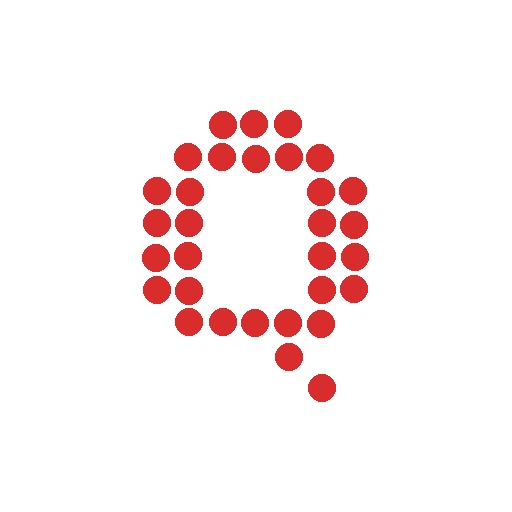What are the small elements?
The small elements are circles.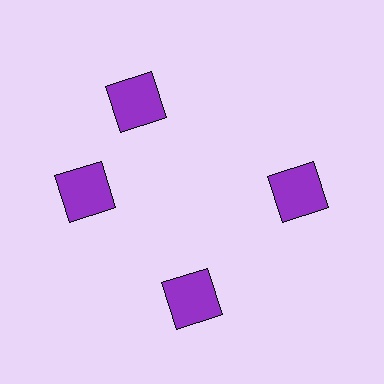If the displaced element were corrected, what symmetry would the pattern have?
It would have 4-fold rotational symmetry — the pattern would map onto itself every 90 degrees.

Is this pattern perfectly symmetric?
No. The 4 purple squares are arranged in a ring, but one element near the 12 o'clock position is rotated out of alignment along the ring, breaking the 4-fold rotational symmetry.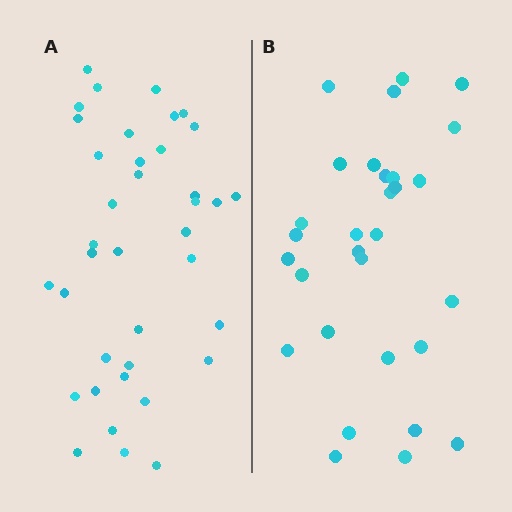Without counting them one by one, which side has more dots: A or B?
Region A (the left region) has more dots.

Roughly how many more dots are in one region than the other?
Region A has roughly 8 or so more dots than region B.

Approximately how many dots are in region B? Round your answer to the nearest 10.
About 30 dots.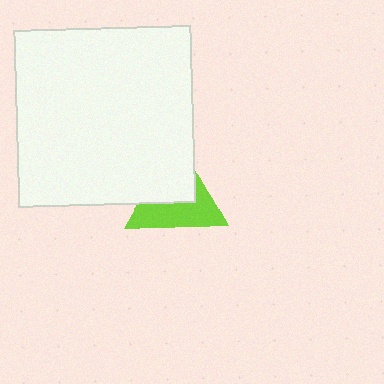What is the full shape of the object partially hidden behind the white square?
The partially hidden object is a lime triangle.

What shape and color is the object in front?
The object in front is a white square.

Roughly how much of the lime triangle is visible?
About half of it is visible (roughly 52%).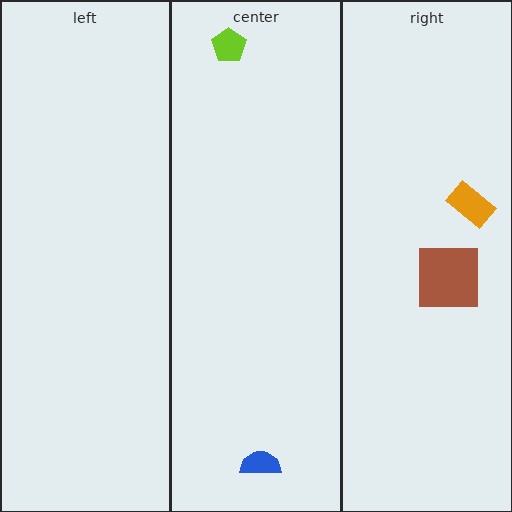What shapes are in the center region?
The blue semicircle, the lime pentagon.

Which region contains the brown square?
The right region.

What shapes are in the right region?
The orange rectangle, the brown square.